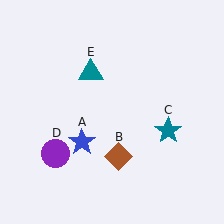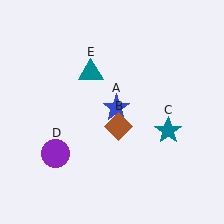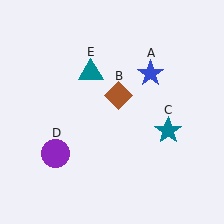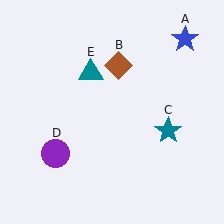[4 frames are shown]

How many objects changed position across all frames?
2 objects changed position: blue star (object A), brown diamond (object B).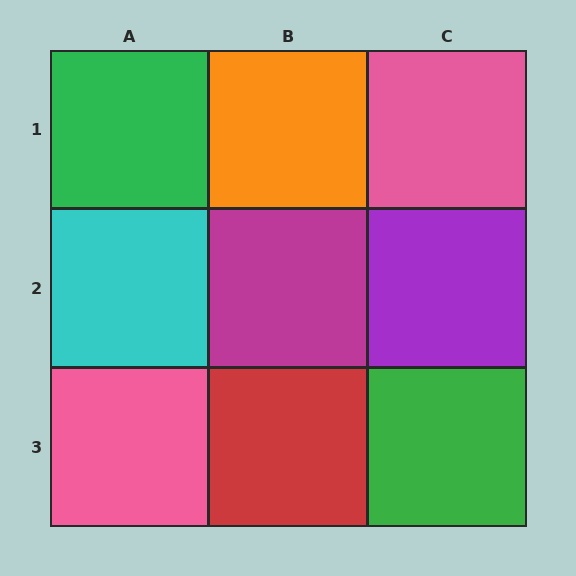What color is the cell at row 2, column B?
Magenta.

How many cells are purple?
1 cell is purple.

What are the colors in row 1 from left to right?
Green, orange, pink.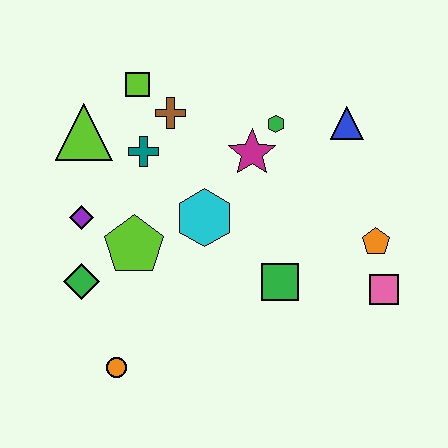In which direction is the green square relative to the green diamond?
The green square is to the right of the green diamond.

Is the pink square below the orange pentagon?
Yes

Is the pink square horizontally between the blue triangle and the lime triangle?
No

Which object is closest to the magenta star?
The green hexagon is closest to the magenta star.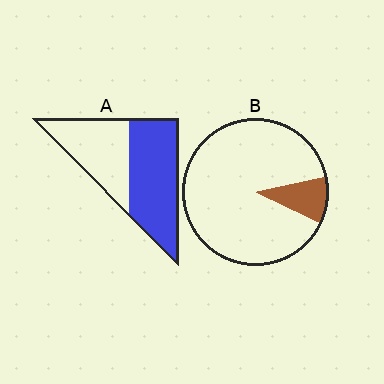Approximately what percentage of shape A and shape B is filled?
A is approximately 55% and B is approximately 10%.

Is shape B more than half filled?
No.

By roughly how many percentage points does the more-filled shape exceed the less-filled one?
By roughly 45 percentage points (A over B).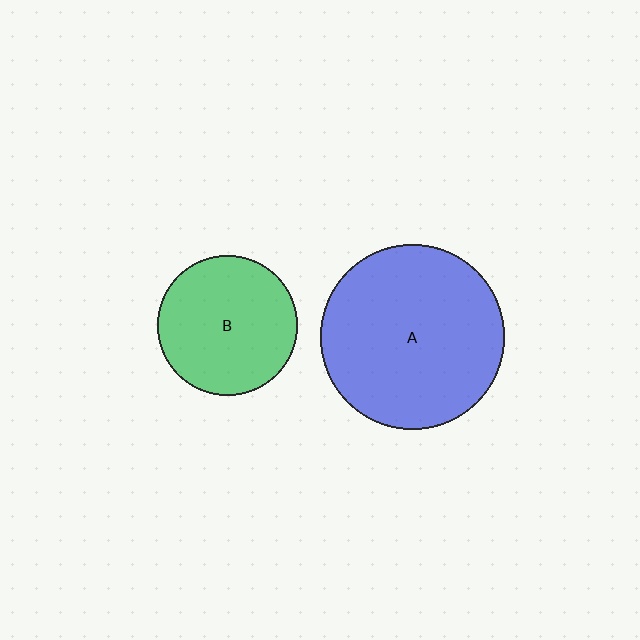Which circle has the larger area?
Circle A (blue).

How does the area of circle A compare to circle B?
Approximately 1.7 times.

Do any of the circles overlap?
No, none of the circles overlap.